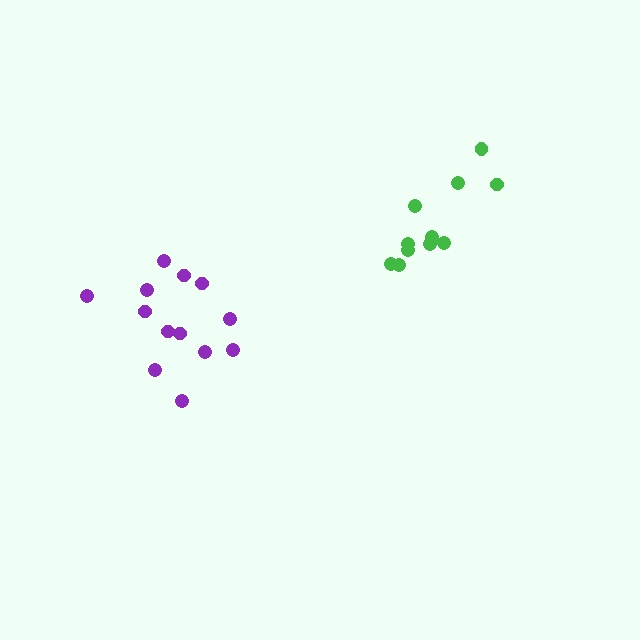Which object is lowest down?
The purple cluster is bottommost.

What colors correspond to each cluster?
The clusters are colored: green, purple.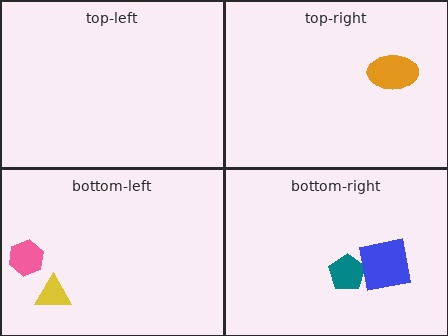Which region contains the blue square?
The bottom-right region.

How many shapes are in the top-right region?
1.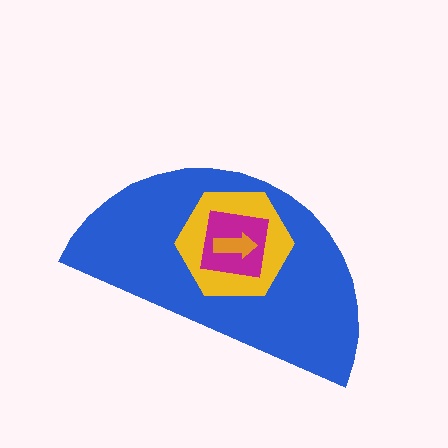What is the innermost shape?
The orange arrow.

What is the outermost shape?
The blue semicircle.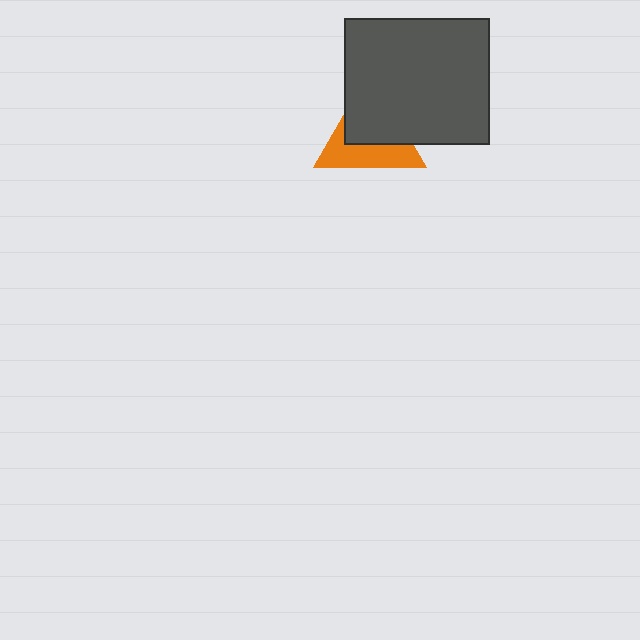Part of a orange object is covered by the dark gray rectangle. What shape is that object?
It is a triangle.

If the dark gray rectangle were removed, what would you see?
You would see the complete orange triangle.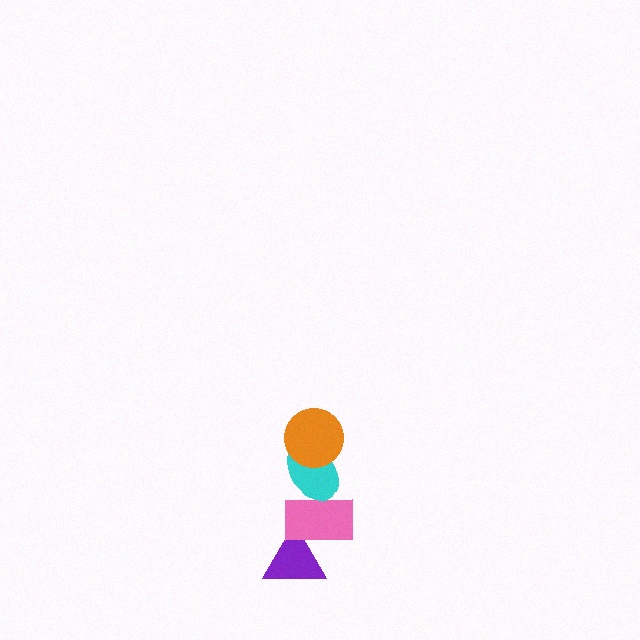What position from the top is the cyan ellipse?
The cyan ellipse is 2nd from the top.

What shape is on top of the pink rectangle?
The cyan ellipse is on top of the pink rectangle.